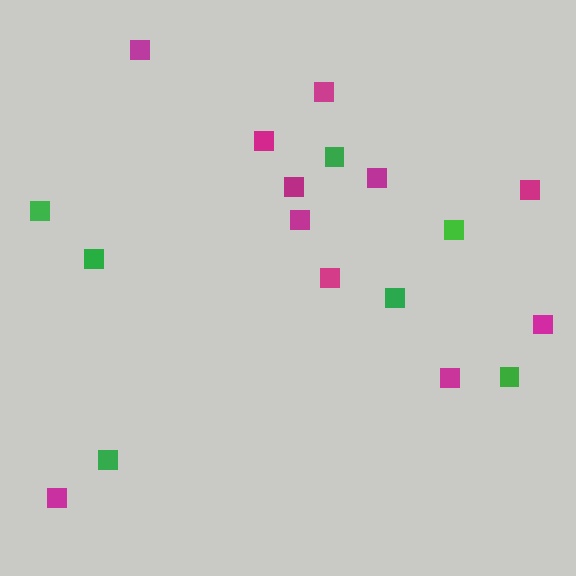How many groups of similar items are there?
There are 2 groups: one group of magenta squares (11) and one group of green squares (7).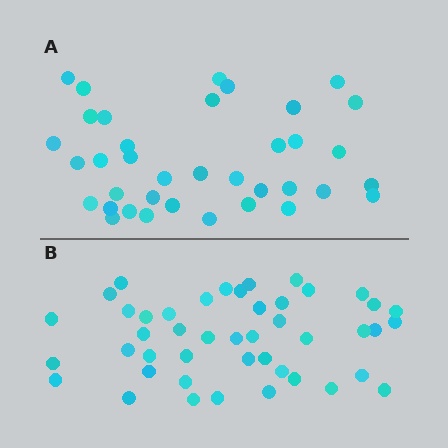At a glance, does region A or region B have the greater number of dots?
Region B (the bottom region) has more dots.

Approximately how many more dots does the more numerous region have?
Region B has roughly 8 or so more dots than region A.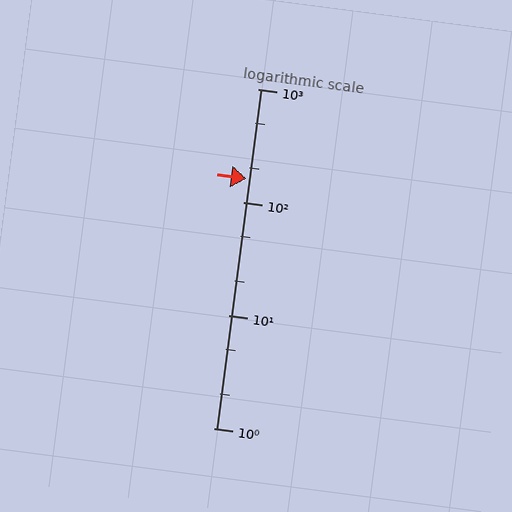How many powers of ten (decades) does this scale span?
The scale spans 3 decades, from 1 to 1000.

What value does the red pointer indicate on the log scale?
The pointer indicates approximately 160.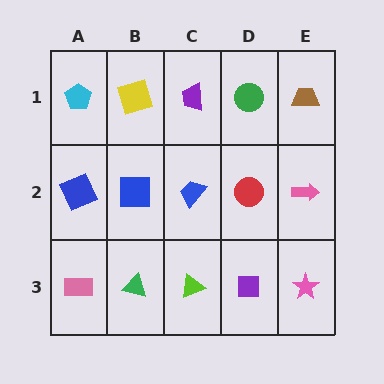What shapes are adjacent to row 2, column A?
A cyan pentagon (row 1, column A), a pink rectangle (row 3, column A), a blue square (row 2, column B).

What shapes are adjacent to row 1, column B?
A blue square (row 2, column B), a cyan pentagon (row 1, column A), a purple trapezoid (row 1, column C).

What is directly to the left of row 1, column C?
A yellow square.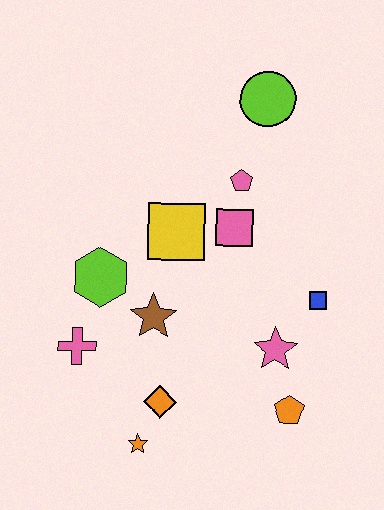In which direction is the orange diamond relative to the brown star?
The orange diamond is below the brown star.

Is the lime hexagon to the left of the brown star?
Yes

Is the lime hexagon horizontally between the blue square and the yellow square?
No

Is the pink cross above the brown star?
No